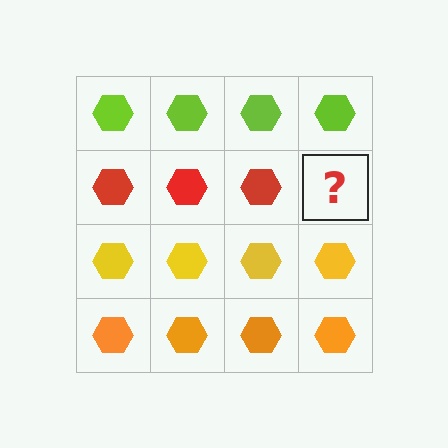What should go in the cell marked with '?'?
The missing cell should contain a red hexagon.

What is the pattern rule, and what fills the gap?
The rule is that each row has a consistent color. The gap should be filled with a red hexagon.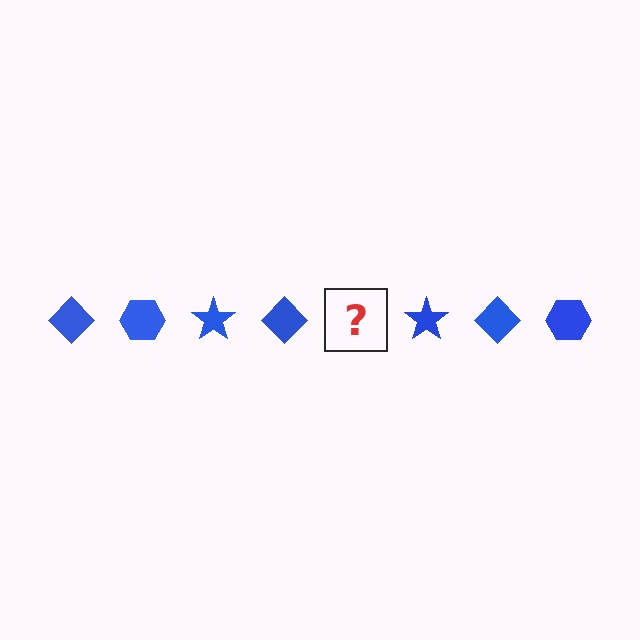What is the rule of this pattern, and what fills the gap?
The rule is that the pattern cycles through diamond, hexagon, star shapes in blue. The gap should be filled with a blue hexagon.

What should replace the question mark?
The question mark should be replaced with a blue hexagon.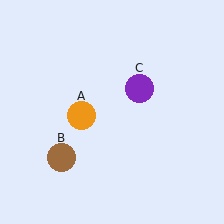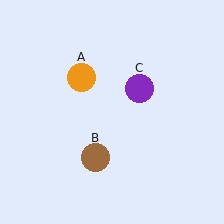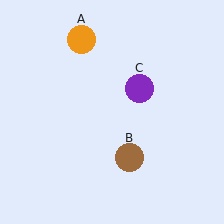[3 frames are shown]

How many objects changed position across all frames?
2 objects changed position: orange circle (object A), brown circle (object B).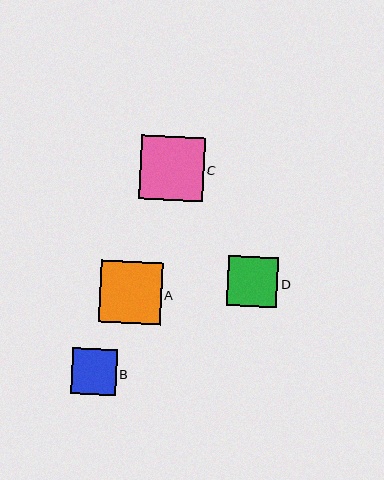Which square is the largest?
Square C is the largest with a size of approximately 64 pixels.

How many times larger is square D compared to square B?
Square D is approximately 1.1 times the size of square B.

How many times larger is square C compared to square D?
Square C is approximately 1.3 times the size of square D.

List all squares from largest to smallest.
From largest to smallest: C, A, D, B.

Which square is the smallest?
Square B is the smallest with a size of approximately 45 pixels.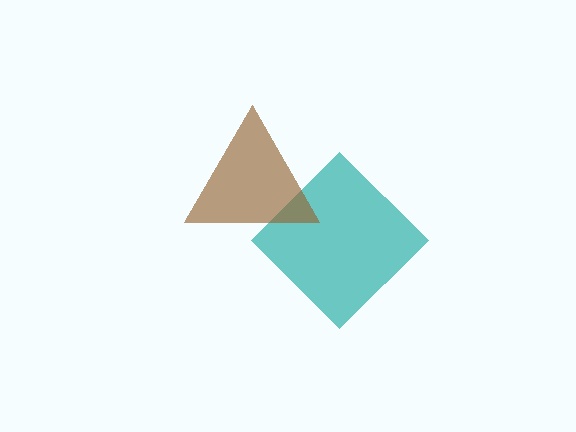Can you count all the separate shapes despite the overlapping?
Yes, there are 2 separate shapes.